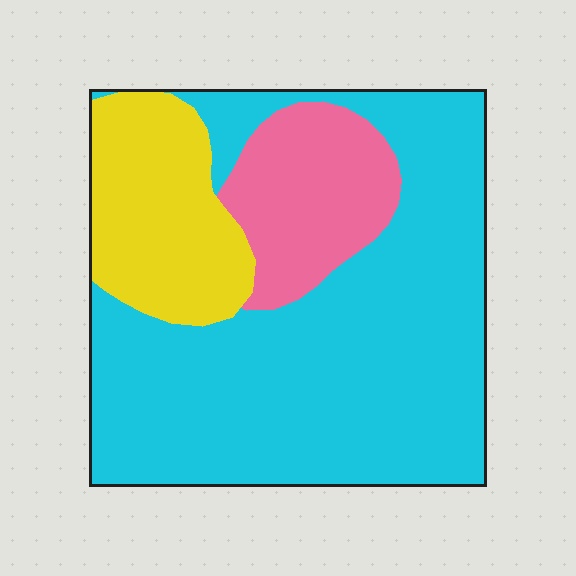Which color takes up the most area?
Cyan, at roughly 65%.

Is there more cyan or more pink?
Cyan.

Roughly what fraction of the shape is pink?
Pink takes up about one sixth (1/6) of the shape.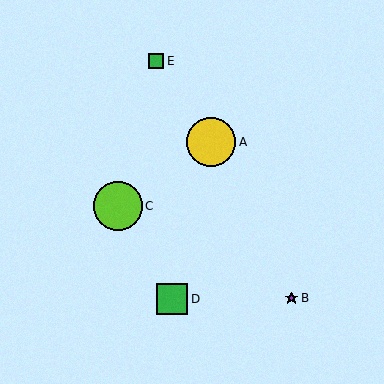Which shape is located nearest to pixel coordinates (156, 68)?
The green square (labeled E) at (156, 61) is nearest to that location.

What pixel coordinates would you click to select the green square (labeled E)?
Click at (156, 61) to select the green square E.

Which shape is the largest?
The yellow circle (labeled A) is the largest.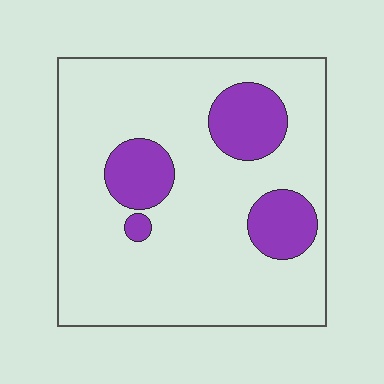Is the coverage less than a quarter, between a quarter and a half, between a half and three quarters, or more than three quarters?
Less than a quarter.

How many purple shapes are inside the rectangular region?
4.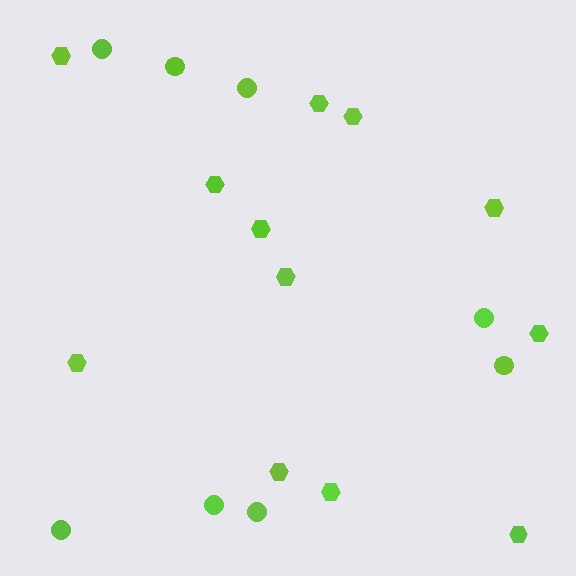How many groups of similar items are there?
There are 2 groups: one group of circles (8) and one group of hexagons (12).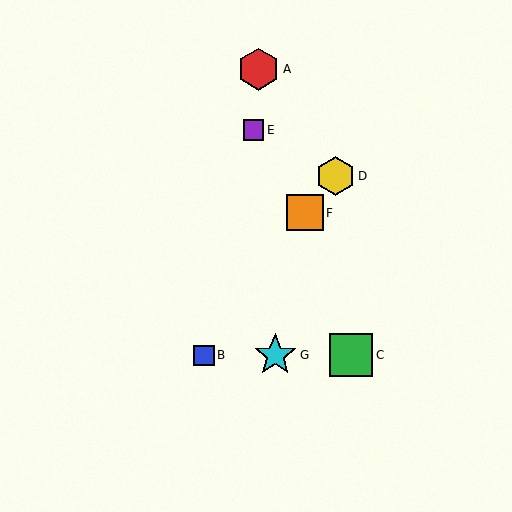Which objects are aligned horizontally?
Objects B, C, G are aligned horizontally.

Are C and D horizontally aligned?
No, C is at y≈355 and D is at y≈176.